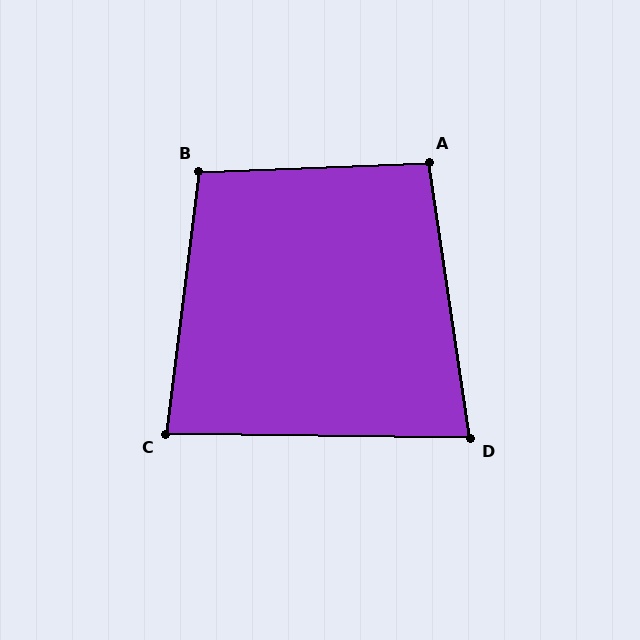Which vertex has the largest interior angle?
B, at approximately 99 degrees.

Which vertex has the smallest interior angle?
D, at approximately 81 degrees.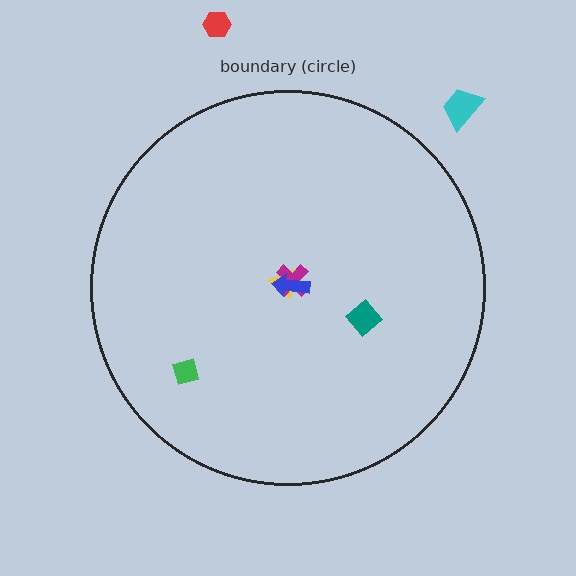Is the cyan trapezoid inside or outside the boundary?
Outside.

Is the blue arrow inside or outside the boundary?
Inside.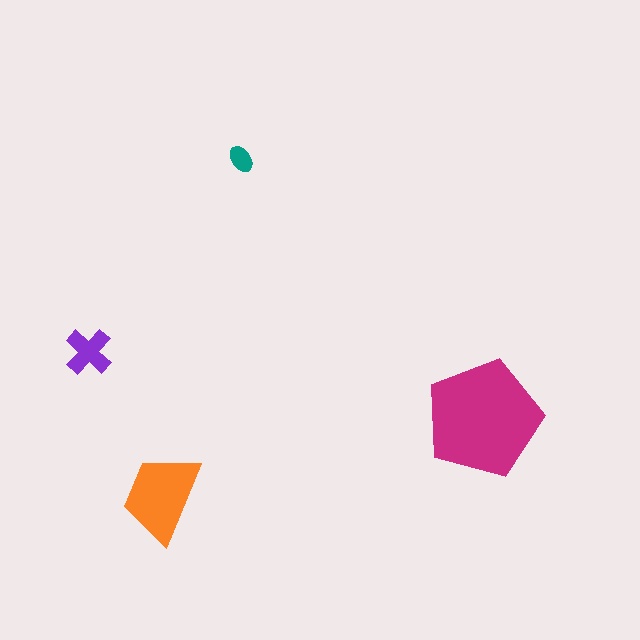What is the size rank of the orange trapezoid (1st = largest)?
2nd.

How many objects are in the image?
There are 4 objects in the image.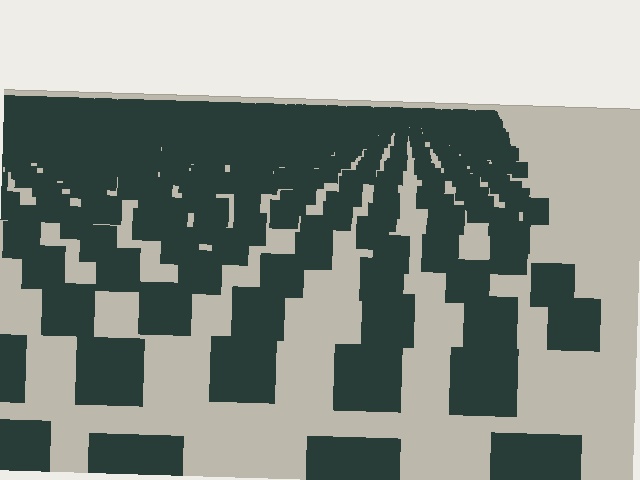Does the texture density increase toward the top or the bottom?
Density increases toward the top.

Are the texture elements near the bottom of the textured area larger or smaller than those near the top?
Larger. Near the bottom, elements are closer to the viewer and appear at a bigger on-screen size.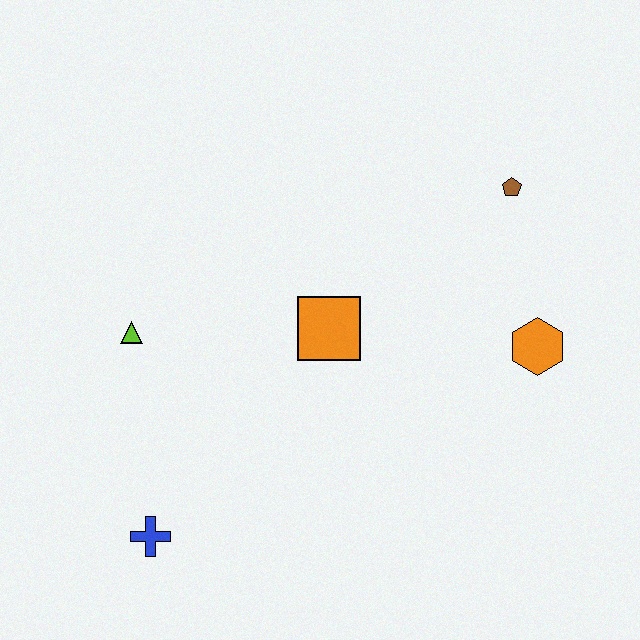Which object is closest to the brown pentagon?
The orange hexagon is closest to the brown pentagon.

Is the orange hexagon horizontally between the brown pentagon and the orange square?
No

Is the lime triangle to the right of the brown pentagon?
No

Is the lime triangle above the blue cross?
Yes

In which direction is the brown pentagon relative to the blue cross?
The brown pentagon is to the right of the blue cross.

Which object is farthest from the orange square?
The blue cross is farthest from the orange square.